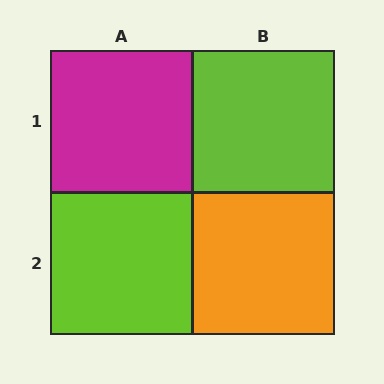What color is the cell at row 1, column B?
Lime.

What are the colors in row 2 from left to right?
Lime, orange.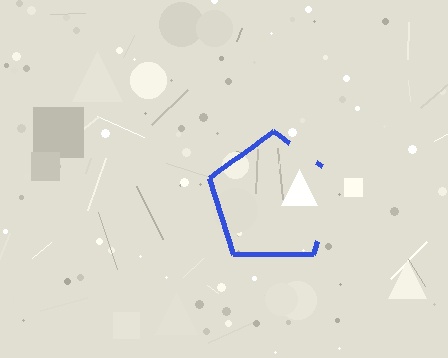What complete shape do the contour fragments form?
The contour fragments form a pentagon.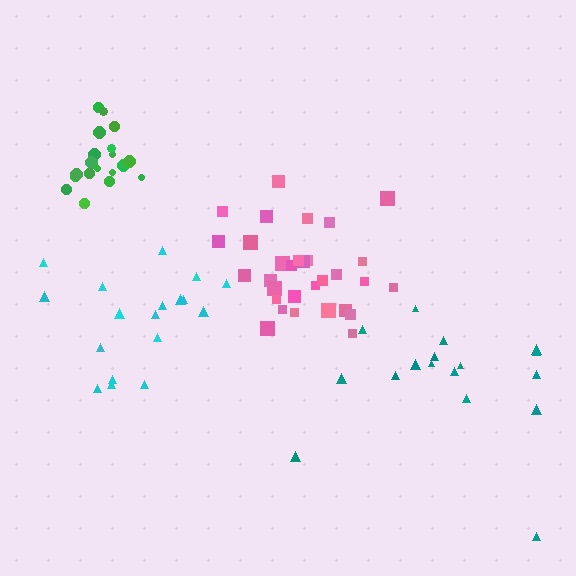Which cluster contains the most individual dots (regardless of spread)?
Pink (31).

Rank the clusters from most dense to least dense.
green, pink, cyan, teal.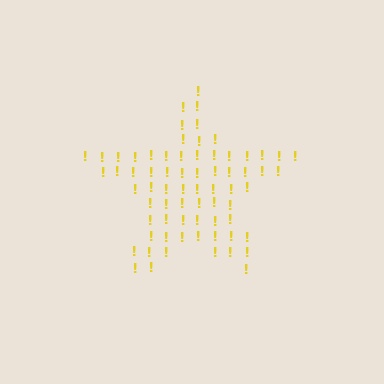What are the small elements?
The small elements are exclamation marks.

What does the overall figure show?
The overall figure shows a star.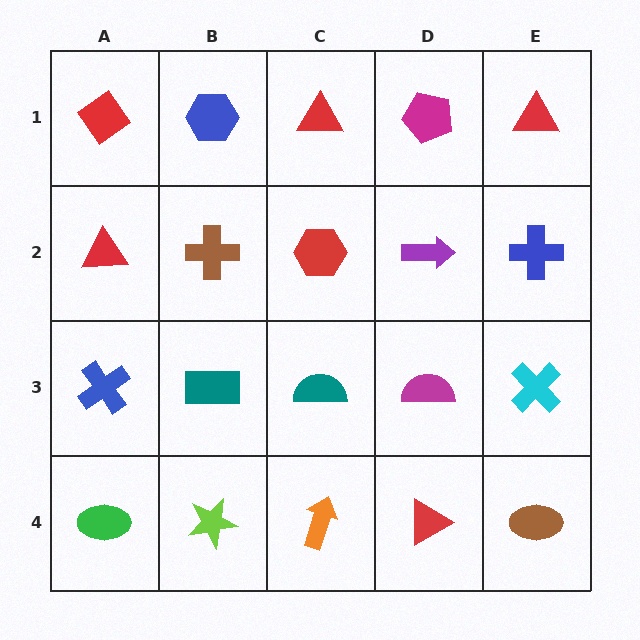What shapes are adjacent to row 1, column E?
A blue cross (row 2, column E), a magenta pentagon (row 1, column D).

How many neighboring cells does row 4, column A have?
2.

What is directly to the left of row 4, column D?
An orange arrow.